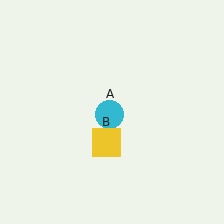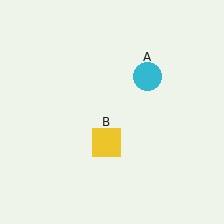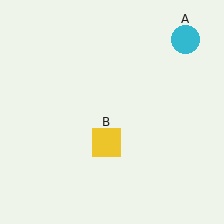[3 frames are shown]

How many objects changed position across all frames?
1 object changed position: cyan circle (object A).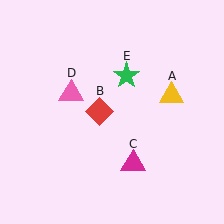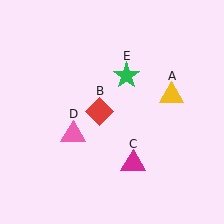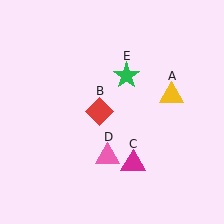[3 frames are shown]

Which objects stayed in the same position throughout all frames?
Yellow triangle (object A) and red diamond (object B) and magenta triangle (object C) and green star (object E) remained stationary.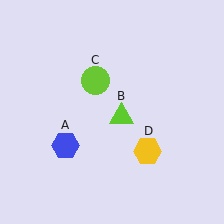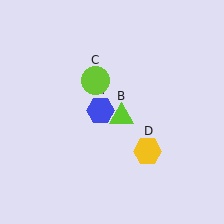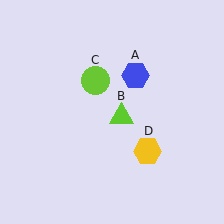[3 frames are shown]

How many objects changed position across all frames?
1 object changed position: blue hexagon (object A).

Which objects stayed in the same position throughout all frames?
Lime triangle (object B) and lime circle (object C) and yellow hexagon (object D) remained stationary.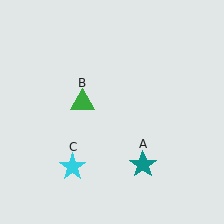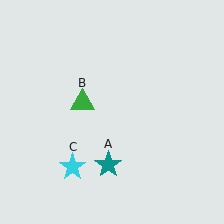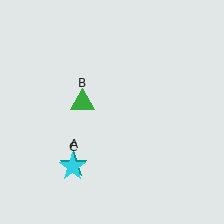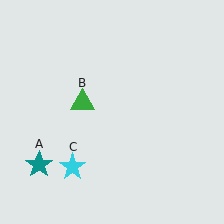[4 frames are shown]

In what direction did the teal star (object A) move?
The teal star (object A) moved left.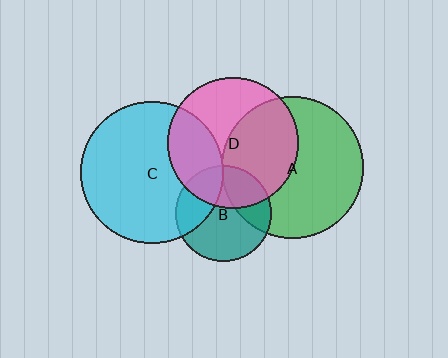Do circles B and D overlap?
Yes.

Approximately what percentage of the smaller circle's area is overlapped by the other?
Approximately 35%.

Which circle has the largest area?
Circle C (cyan).